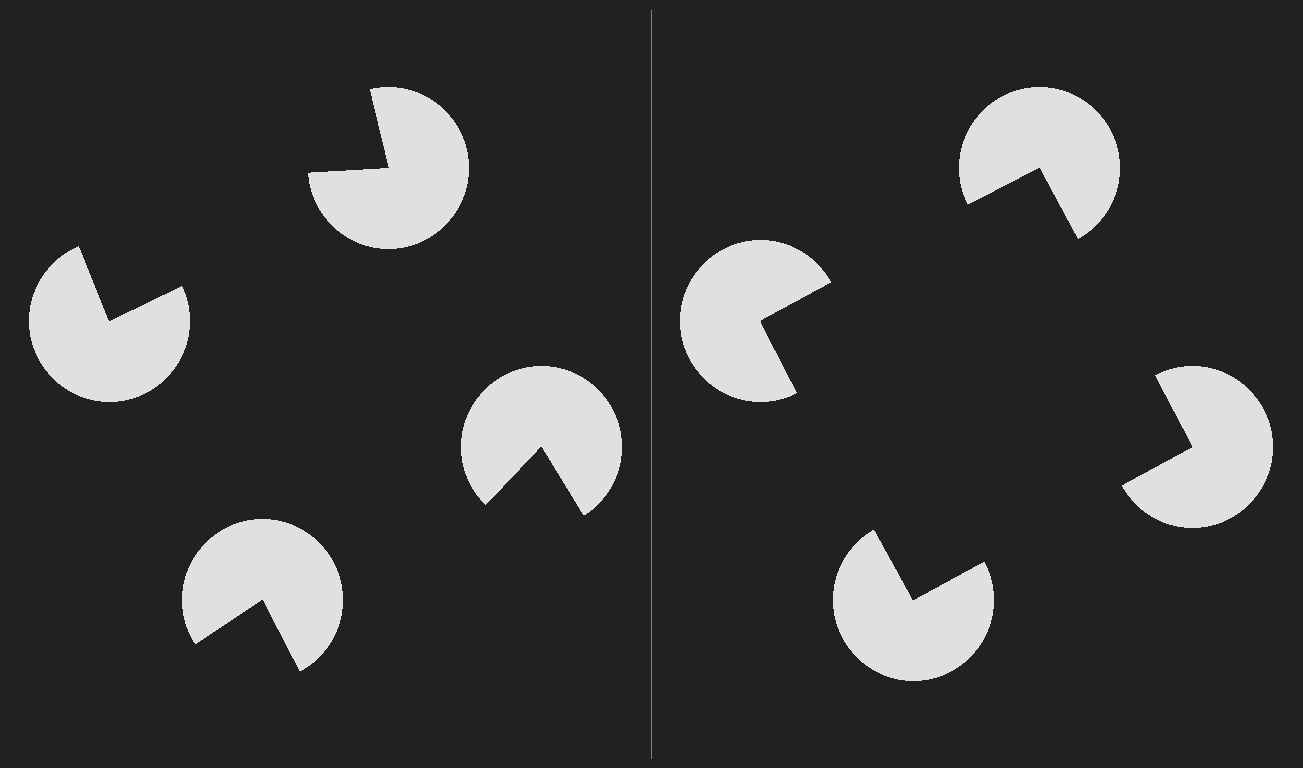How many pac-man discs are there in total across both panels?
8 — 4 on each side.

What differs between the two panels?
The pac-man discs are positioned identically on both sides; only the wedge orientations differ. On the right they align to a square; on the left they are misaligned.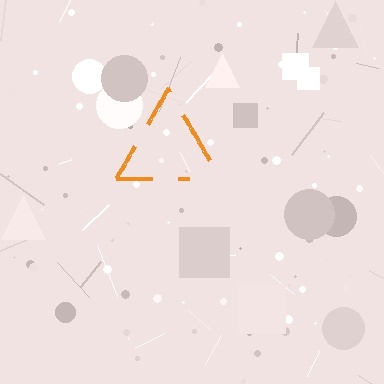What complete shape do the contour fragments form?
The contour fragments form a triangle.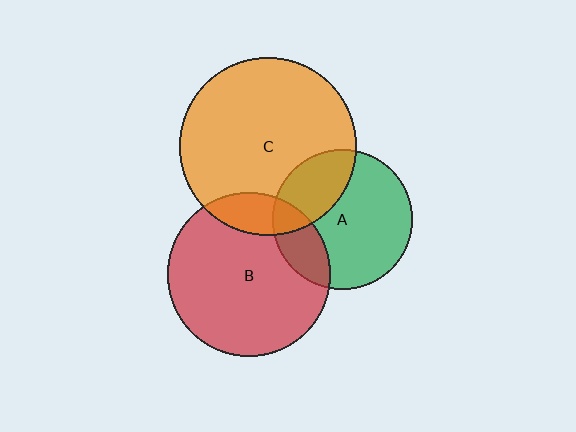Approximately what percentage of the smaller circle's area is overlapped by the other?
Approximately 15%.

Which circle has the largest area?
Circle C (orange).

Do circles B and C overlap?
Yes.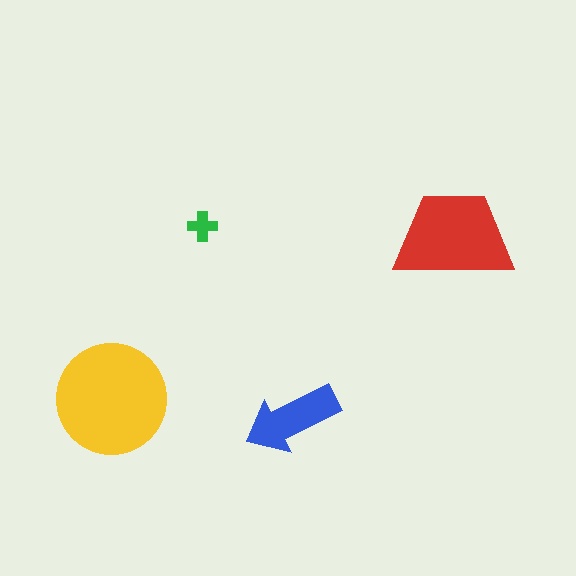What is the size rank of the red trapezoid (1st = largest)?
2nd.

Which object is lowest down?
The blue arrow is bottommost.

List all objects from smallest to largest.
The green cross, the blue arrow, the red trapezoid, the yellow circle.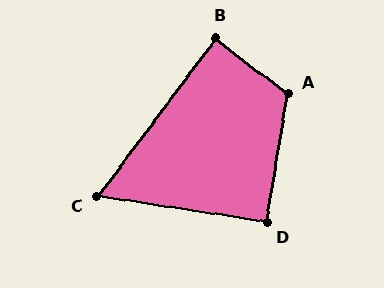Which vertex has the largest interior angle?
A, at approximately 118 degrees.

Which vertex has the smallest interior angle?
C, at approximately 62 degrees.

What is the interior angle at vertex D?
Approximately 91 degrees (approximately right).